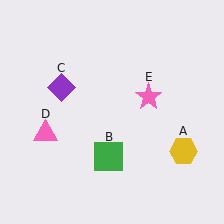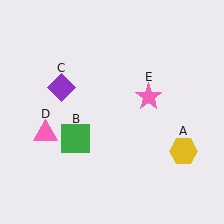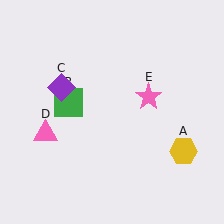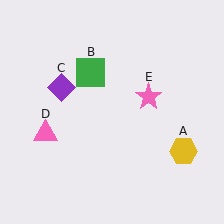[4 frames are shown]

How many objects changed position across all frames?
1 object changed position: green square (object B).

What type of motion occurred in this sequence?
The green square (object B) rotated clockwise around the center of the scene.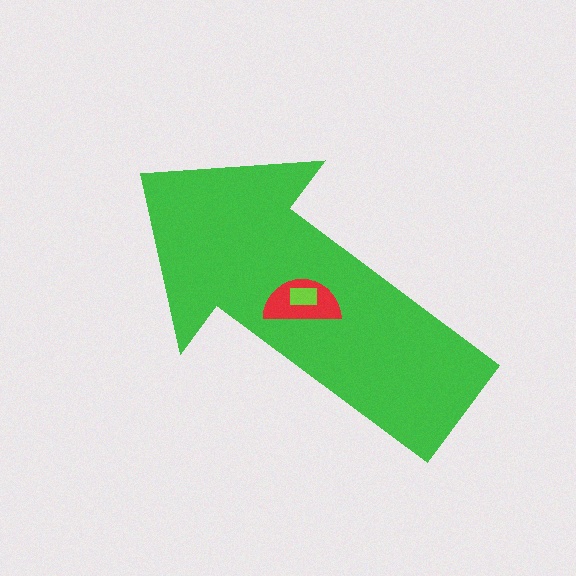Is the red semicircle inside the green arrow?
Yes.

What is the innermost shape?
The lime rectangle.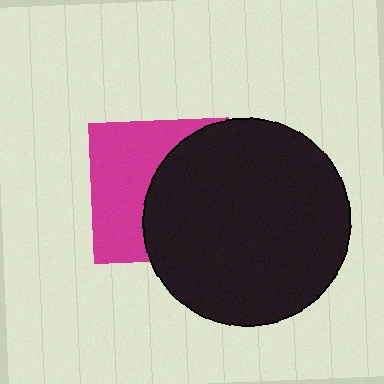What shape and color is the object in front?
The object in front is a black circle.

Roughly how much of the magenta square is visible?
About half of it is visible (roughly 48%).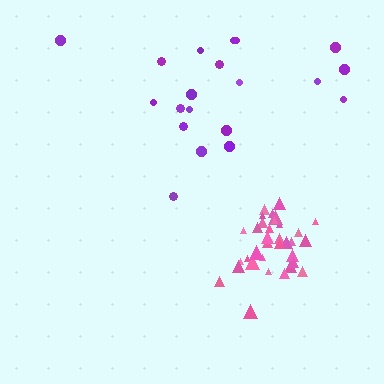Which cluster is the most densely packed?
Pink.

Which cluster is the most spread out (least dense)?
Purple.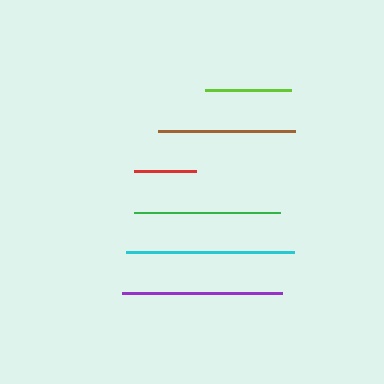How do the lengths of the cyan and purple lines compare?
The cyan and purple lines are approximately the same length.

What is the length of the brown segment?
The brown segment is approximately 137 pixels long.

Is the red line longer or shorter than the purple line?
The purple line is longer than the red line.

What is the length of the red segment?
The red segment is approximately 62 pixels long.